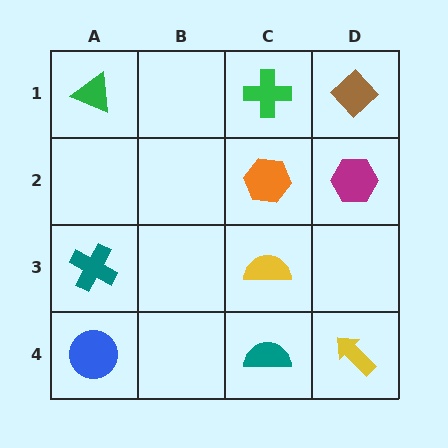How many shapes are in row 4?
3 shapes.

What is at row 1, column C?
A green cross.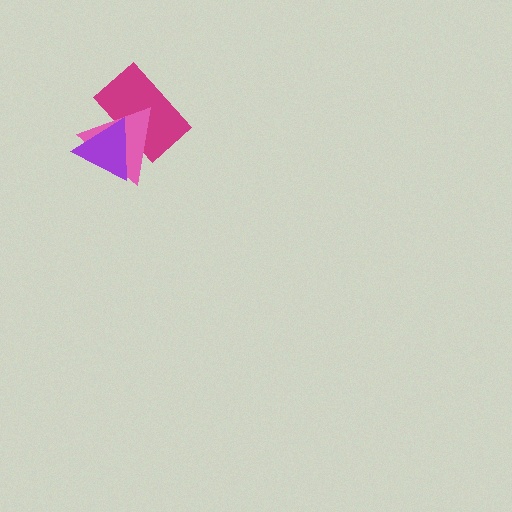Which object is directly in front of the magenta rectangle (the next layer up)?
The pink triangle is directly in front of the magenta rectangle.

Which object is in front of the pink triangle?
The purple triangle is in front of the pink triangle.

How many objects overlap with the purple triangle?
2 objects overlap with the purple triangle.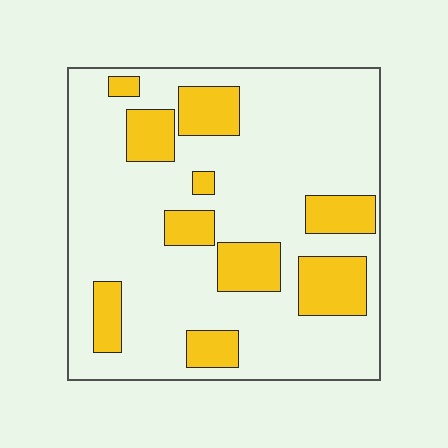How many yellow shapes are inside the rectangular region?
10.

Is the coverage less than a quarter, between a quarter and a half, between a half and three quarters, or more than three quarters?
Less than a quarter.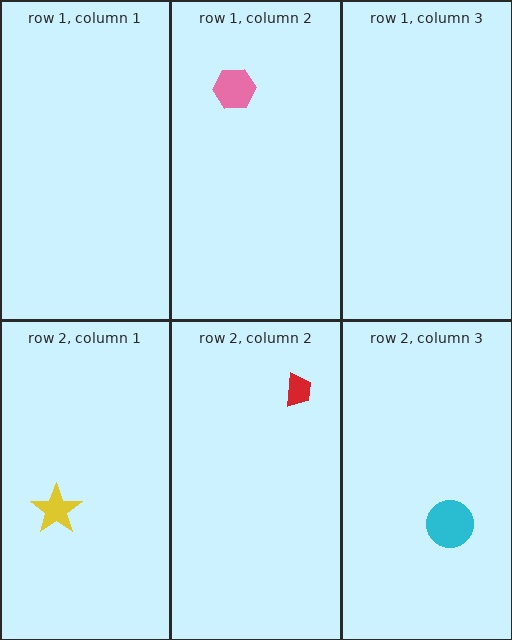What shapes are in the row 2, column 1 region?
The yellow star.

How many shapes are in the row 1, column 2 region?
1.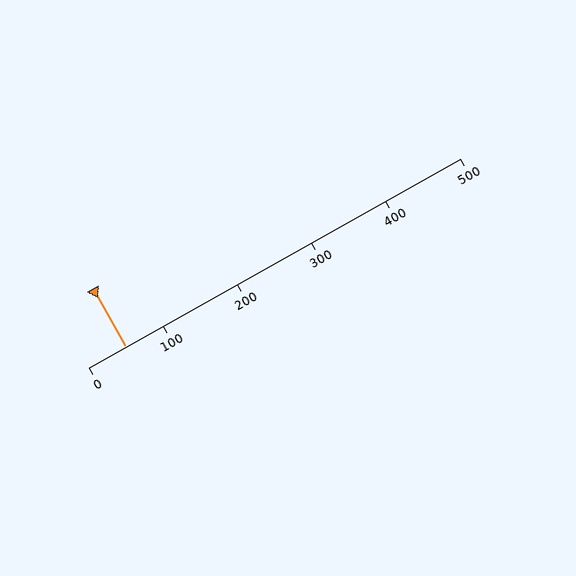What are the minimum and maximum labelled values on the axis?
The axis runs from 0 to 500.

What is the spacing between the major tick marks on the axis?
The major ticks are spaced 100 apart.